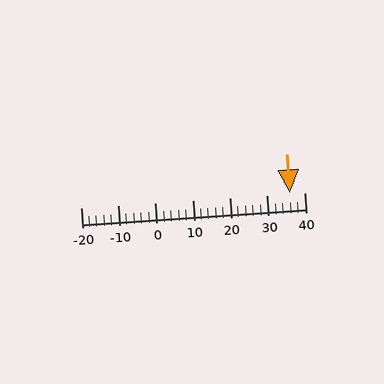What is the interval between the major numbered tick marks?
The major tick marks are spaced 10 units apart.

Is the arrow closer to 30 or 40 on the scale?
The arrow is closer to 40.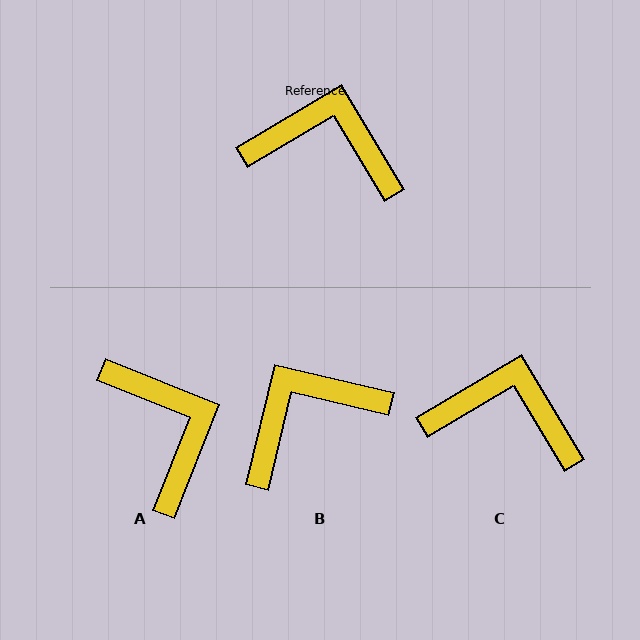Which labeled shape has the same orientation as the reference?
C.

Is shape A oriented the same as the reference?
No, it is off by about 53 degrees.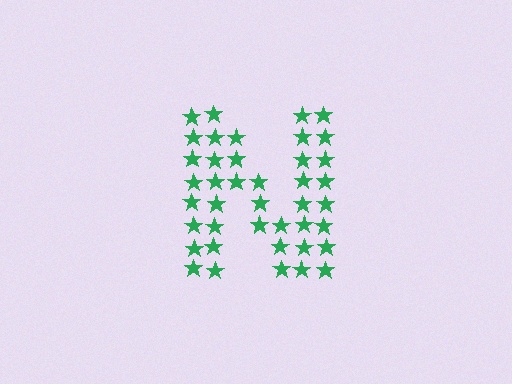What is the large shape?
The large shape is the letter N.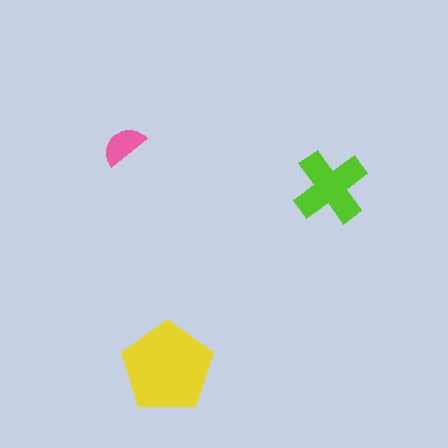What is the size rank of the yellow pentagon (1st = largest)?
1st.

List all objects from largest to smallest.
The yellow pentagon, the lime cross, the pink semicircle.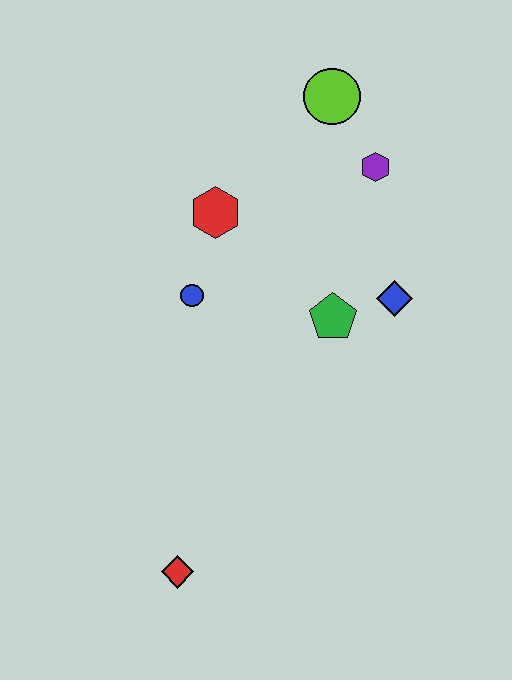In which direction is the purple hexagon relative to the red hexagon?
The purple hexagon is to the right of the red hexagon.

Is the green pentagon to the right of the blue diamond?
No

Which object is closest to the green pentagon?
The blue diamond is closest to the green pentagon.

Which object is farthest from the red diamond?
The lime circle is farthest from the red diamond.